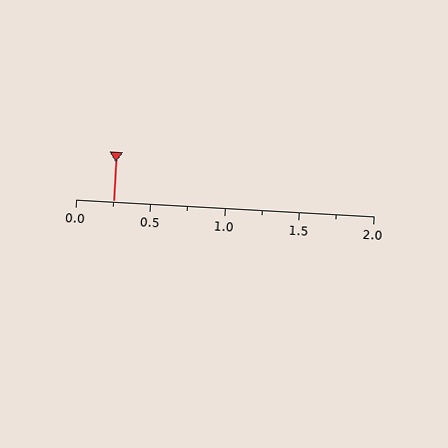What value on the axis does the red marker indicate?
The marker indicates approximately 0.25.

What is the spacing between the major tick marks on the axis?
The major ticks are spaced 0.5 apart.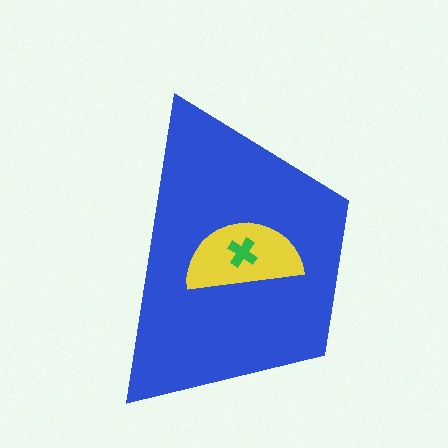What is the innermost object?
The green cross.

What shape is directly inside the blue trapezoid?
The yellow semicircle.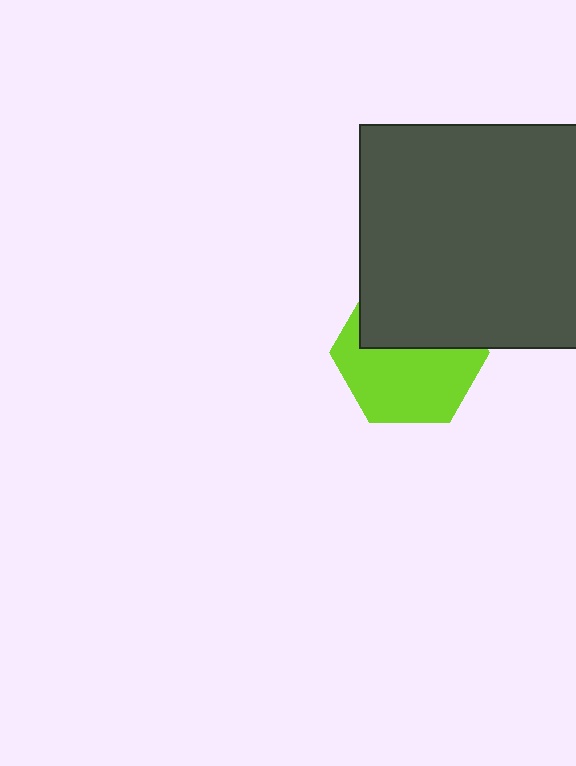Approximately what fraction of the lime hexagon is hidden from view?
Roughly 42% of the lime hexagon is hidden behind the dark gray square.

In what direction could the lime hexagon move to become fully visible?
The lime hexagon could move down. That would shift it out from behind the dark gray square entirely.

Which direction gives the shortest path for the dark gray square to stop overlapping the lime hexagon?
Moving up gives the shortest separation.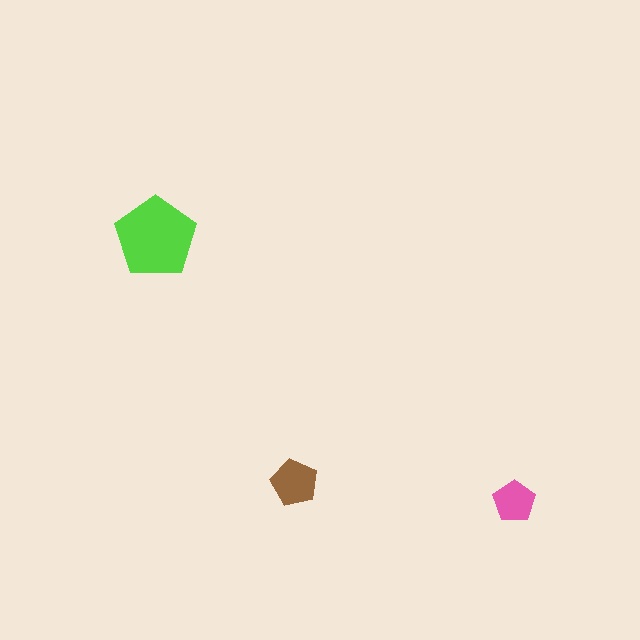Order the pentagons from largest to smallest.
the lime one, the brown one, the pink one.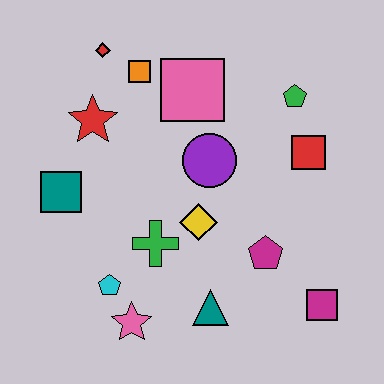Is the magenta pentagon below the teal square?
Yes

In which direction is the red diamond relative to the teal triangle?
The red diamond is above the teal triangle.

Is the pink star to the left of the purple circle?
Yes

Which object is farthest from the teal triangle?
The red diamond is farthest from the teal triangle.